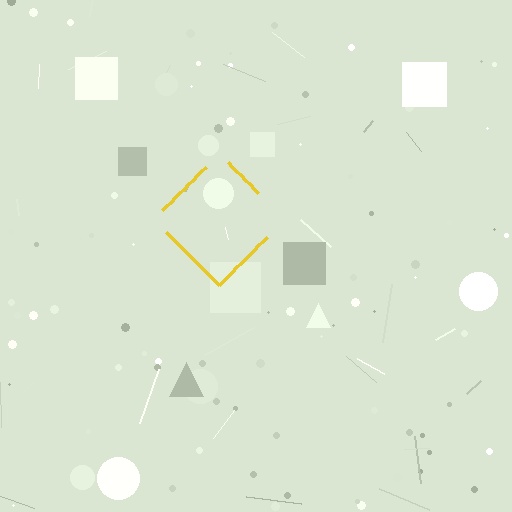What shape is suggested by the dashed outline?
The dashed outline suggests a diamond.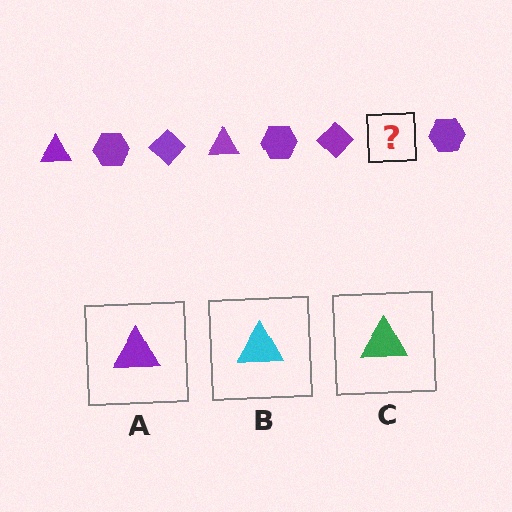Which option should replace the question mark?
Option A.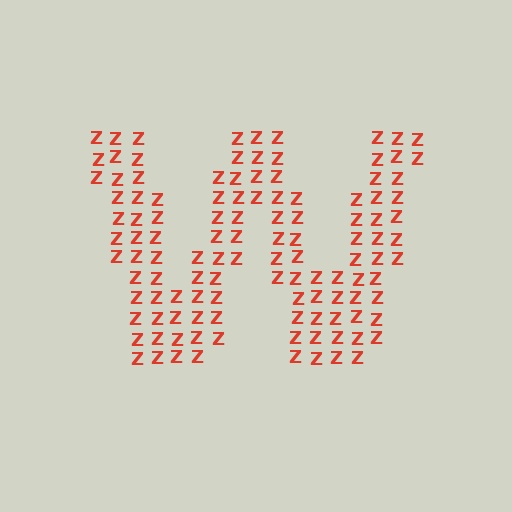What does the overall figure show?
The overall figure shows the letter W.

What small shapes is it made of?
It is made of small letter Z's.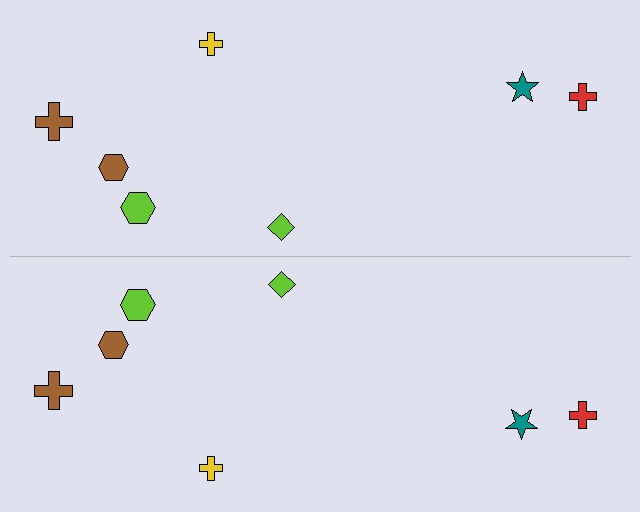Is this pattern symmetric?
Yes, this pattern has bilateral (reflection) symmetry.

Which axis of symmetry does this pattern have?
The pattern has a horizontal axis of symmetry running through the center of the image.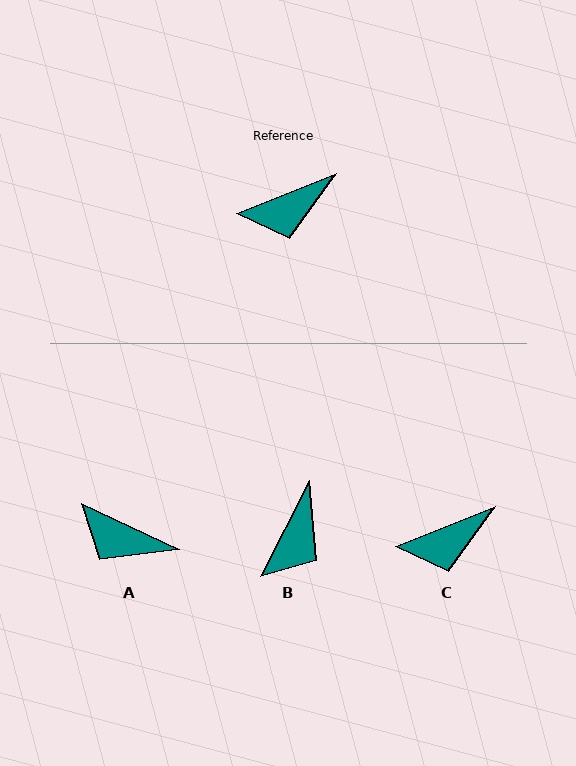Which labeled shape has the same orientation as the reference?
C.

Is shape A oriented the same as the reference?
No, it is off by about 47 degrees.